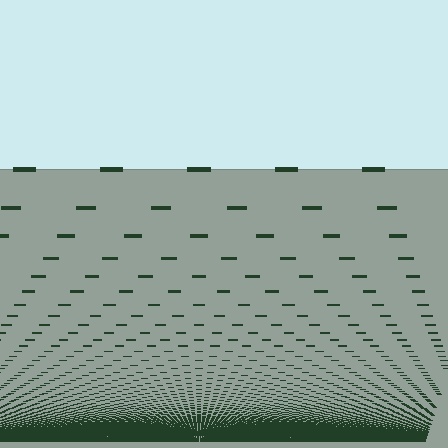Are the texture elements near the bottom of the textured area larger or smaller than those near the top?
Smaller. The gradient is inverted — elements near the bottom are smaller and denser.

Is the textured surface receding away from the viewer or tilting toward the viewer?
The surface appears to tilt toward the viewer. Texture elements get larger and sparser toward the top.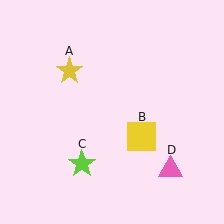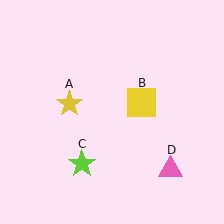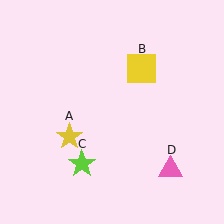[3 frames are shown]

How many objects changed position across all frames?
2 objects changed position: yellow star (object A), yellow square (object B).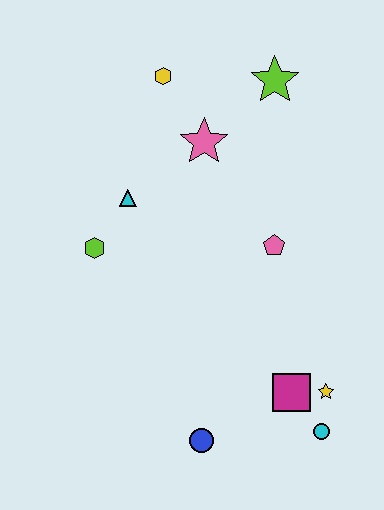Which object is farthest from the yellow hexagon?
The cyan circle is farthest from the yellow hexagon.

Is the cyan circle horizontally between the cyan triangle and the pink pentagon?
No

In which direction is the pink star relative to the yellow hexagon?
The pink star is below the yellow hexagon.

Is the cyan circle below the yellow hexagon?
Yes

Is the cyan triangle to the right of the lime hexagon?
Yes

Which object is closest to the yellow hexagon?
The pink star is closest to the yellow hexagon.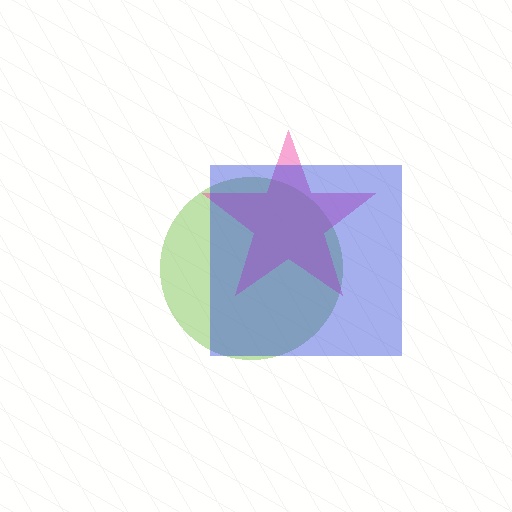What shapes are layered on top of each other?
The layered shapes are: a lime circle, a pink star, a blue square.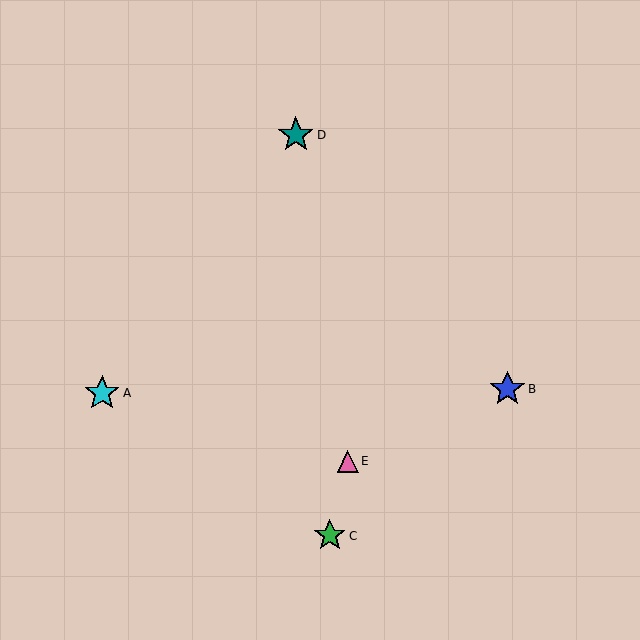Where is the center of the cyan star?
The center of the cyan star is at (102, 393).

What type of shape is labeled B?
Shape B is a blue star.